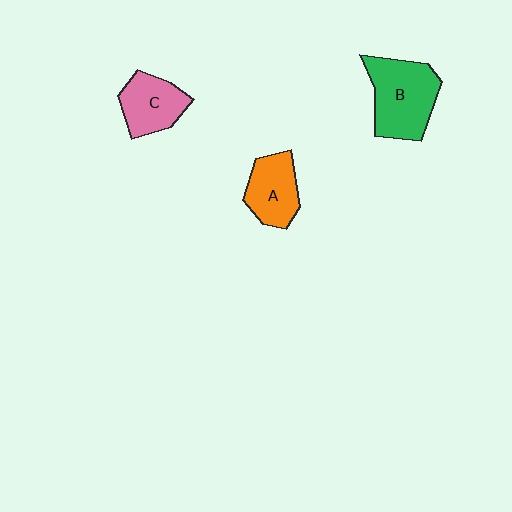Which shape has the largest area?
Shape B (green).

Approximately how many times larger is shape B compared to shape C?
Approximately 1.5 times.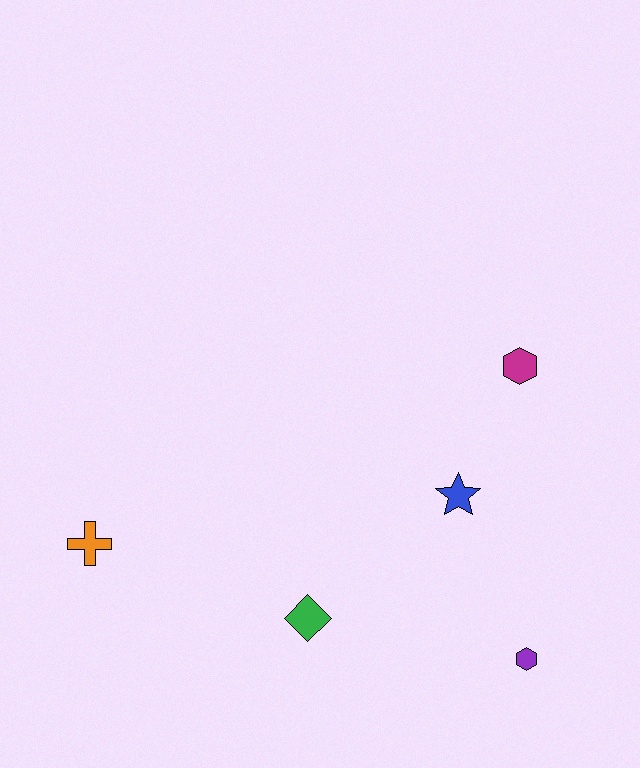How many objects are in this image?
There are 5 objects.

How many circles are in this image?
There are no circles.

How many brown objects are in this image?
There are no brown objects.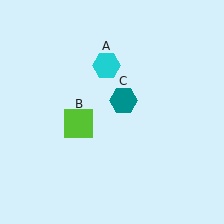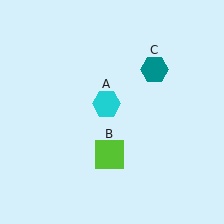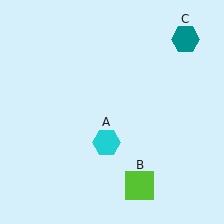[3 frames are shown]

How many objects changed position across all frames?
3 objects changed position: cyan hexagon (object A), lime square (object B), teal hexagon (object C).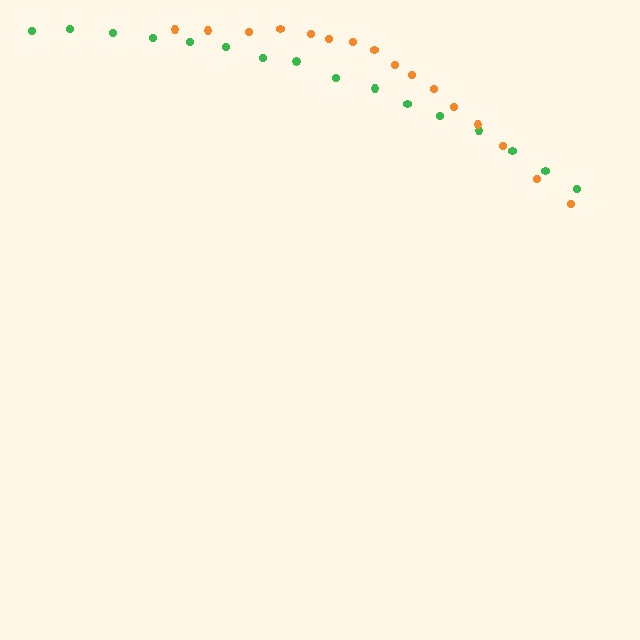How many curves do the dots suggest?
There are 2 distinct paths.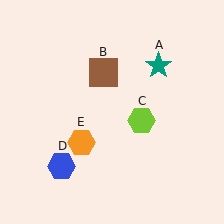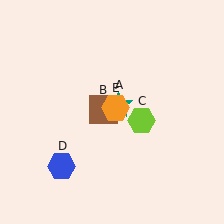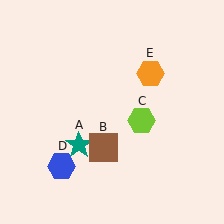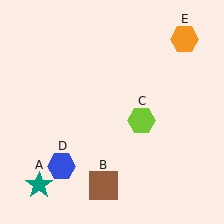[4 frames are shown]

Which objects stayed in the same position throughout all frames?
Lime hexagon (object C) and blue hexagon (object D) remained stationary.